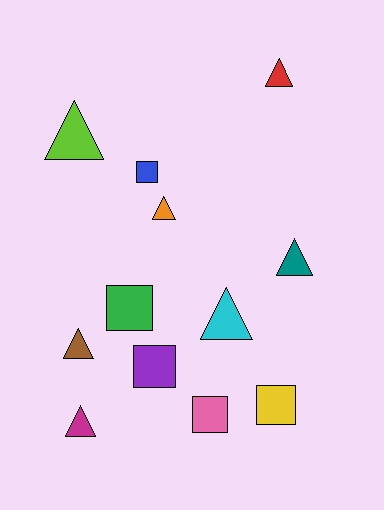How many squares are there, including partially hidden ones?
There are 5 squares.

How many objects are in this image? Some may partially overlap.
There are 12 objects.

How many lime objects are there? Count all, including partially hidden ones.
There is 1 lime object.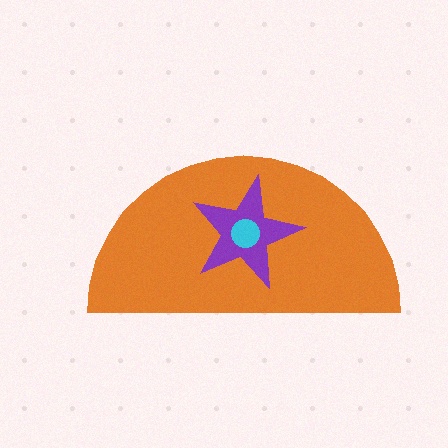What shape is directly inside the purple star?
The cyan circle.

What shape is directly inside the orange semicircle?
The purple star.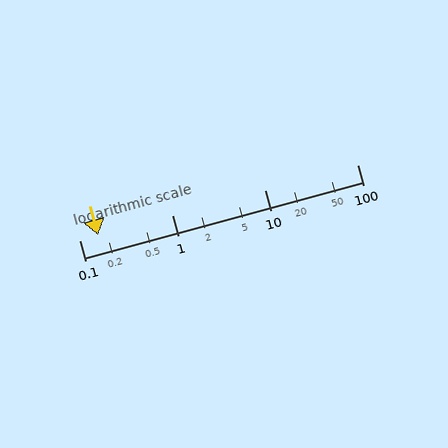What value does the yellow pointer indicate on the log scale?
The pointer indicates approximately 0.16.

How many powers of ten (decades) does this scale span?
The scale spans 3 decades, from 0.1 to 100.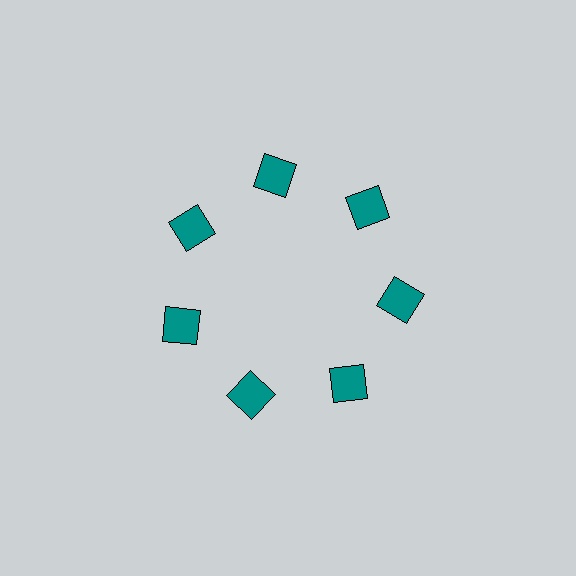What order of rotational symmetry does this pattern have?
This pattern has 7-fold rotational symmetry.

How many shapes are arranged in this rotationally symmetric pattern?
There are 7 shapes, arranged in 7 groups of 1.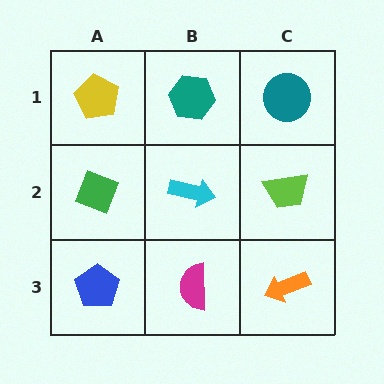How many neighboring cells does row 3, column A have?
2.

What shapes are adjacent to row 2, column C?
A teal circle (row 1, column C), an orange arrow (row 3, column C), a cyan arrow (row 2, column B).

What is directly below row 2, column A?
A blue pentagon.